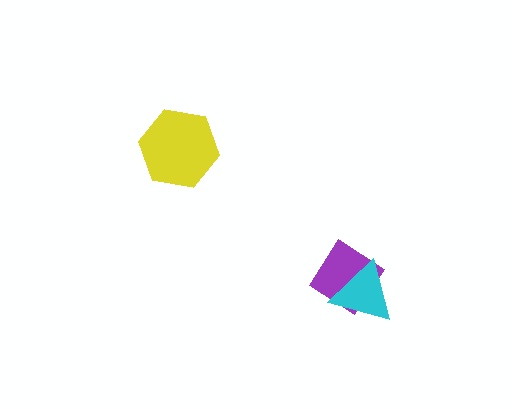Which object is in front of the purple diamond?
The cyan triangle is in front of the purple diamond.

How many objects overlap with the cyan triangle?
1 object overlaps with the cyan triangle.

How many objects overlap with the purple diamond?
1 object overlaps with the purple diamond.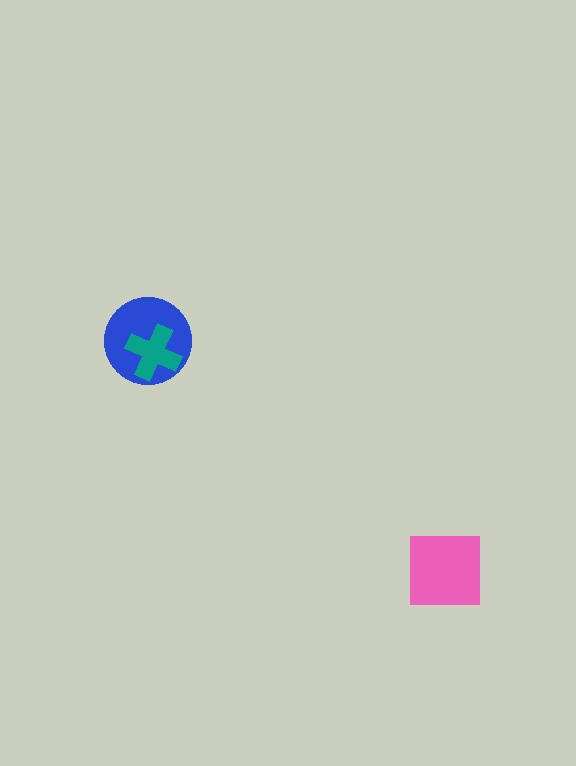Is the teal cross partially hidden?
No, no other shape covers it.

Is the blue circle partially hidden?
Yes, it is partially covered by another shape.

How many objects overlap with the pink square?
0 objects overlap with the pink square.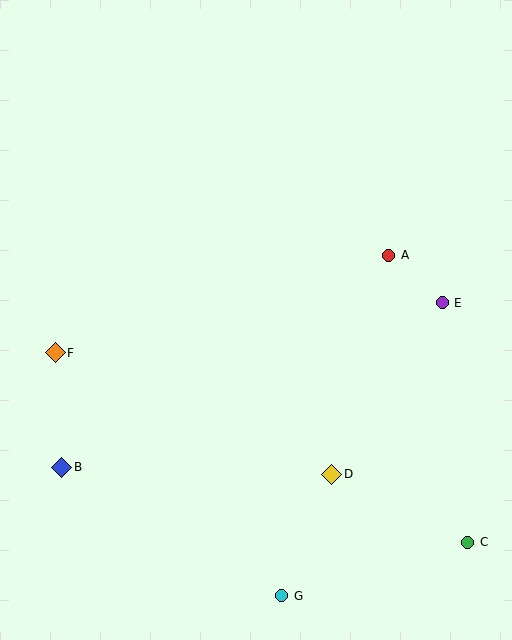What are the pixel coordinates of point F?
Point F is at (55, 353).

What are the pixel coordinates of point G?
Point G is at (282, 596).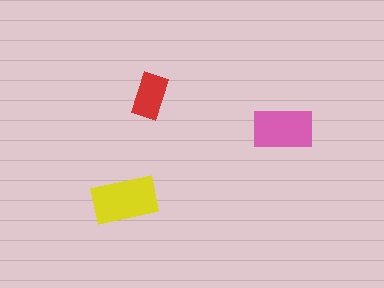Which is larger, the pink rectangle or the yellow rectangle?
The yellow one.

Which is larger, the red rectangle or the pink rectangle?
The pink one.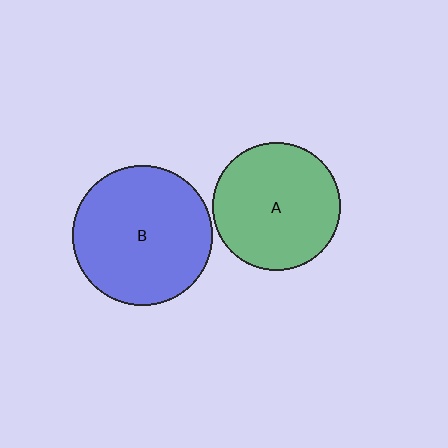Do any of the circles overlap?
No, none of the circles overlap.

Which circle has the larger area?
Circle B (blue).